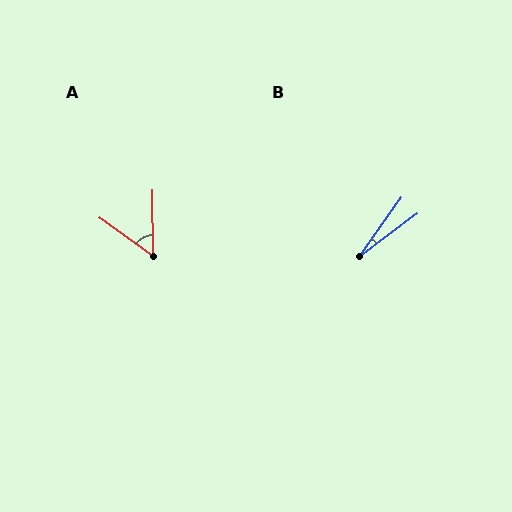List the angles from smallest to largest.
B (18°), A (53°).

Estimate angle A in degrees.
Approximately 53 degrees.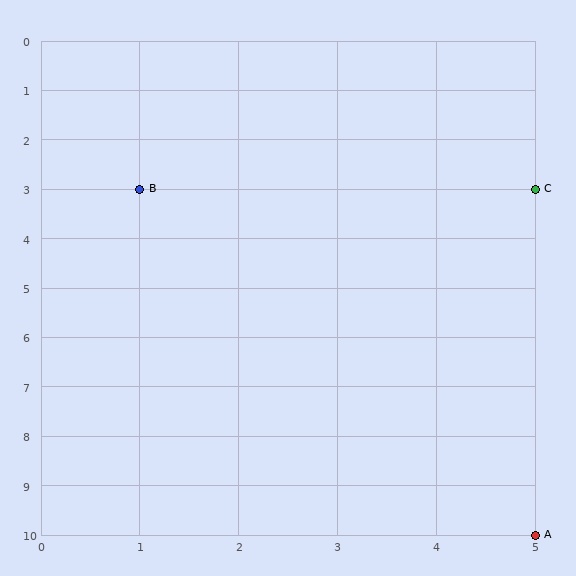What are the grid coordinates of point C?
Point C is at grid coordinates (5, 3).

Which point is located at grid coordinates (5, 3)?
Point C is at (5, 3).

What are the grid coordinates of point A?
Point A is at grid coordinates (5, 10).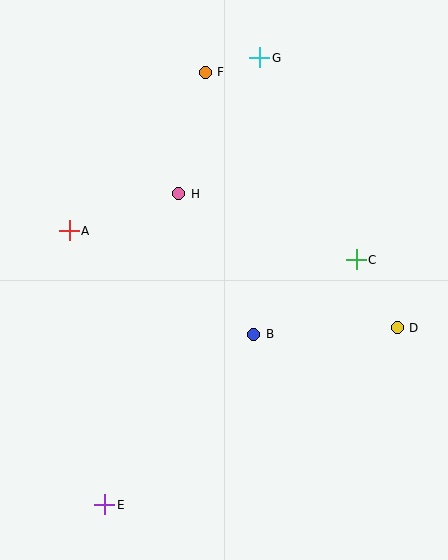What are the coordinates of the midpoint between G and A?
The midpoint between G and A is at (165, 144).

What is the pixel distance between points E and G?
The distance between E and G is 473 pixels.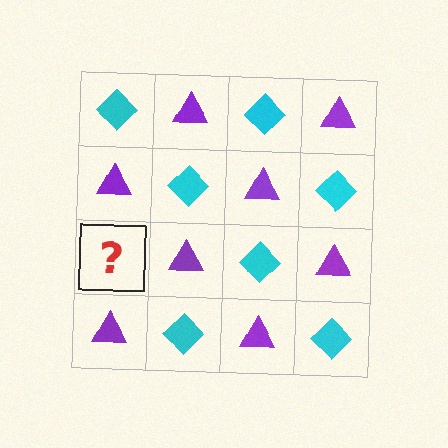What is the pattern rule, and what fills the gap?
The rule is that it alternates cyan diamond and purple triangle in a checkerboard pattern. The gap should be filled with a cyan diamond.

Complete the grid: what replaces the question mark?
The question mark should be replaced with a cyan diamond.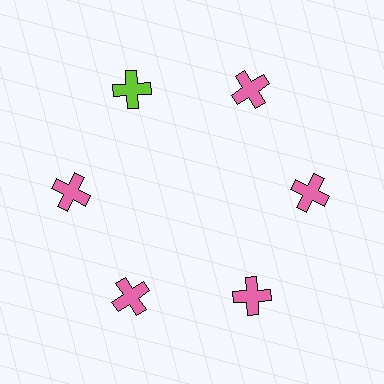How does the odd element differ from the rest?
It has a different color: lime instead of pink.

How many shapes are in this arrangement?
There are 6 shapes arranged in a ring pattern.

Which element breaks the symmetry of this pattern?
The lime cross at roughly the 11 o'clock position breaks the symmetry. All other shapes are pink crosses.